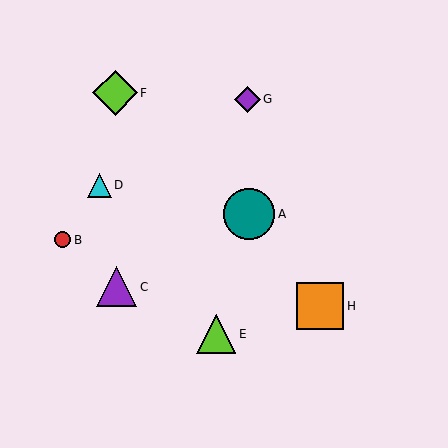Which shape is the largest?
The teal circle (labeled A) is the largest.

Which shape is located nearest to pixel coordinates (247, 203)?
The teal circle (labeled A) at (249, 214) is nearest to that location.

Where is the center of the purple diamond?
The center of the purple diamond is at (247, 99).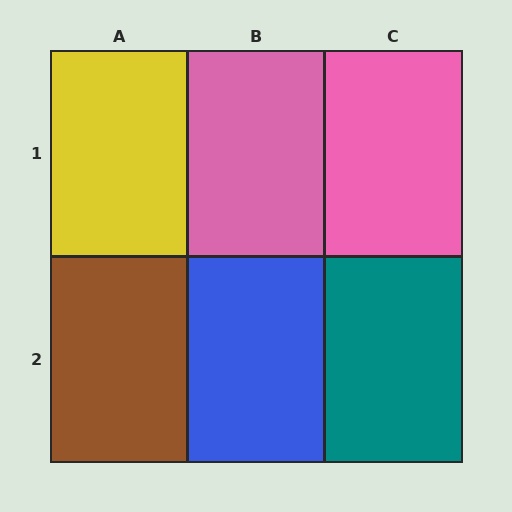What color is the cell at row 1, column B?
Pink.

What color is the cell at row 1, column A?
Yellow.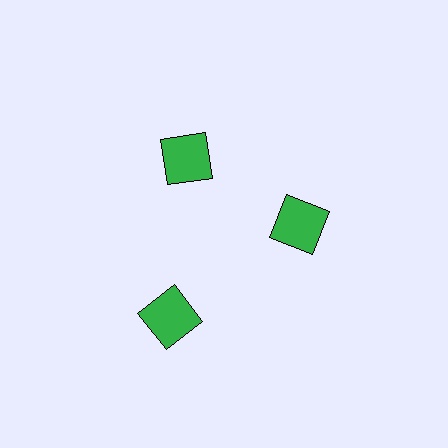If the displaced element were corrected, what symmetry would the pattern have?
It would have 3-fold rotational symmetry — the pattern would map onto itself every 120 degrees.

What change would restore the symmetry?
The symmetry would be restored by moving it inward, back onto the ring so that all 3 squares sit at equal angles and equal distance from the center.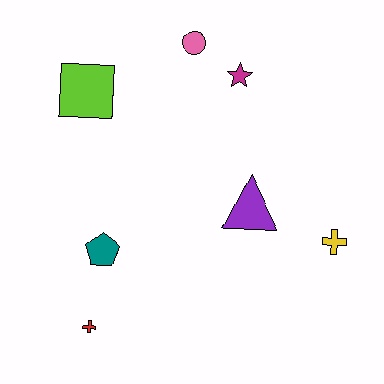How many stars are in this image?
There is 1 star.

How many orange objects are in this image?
There are no orange objects.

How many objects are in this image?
There are 7 objects.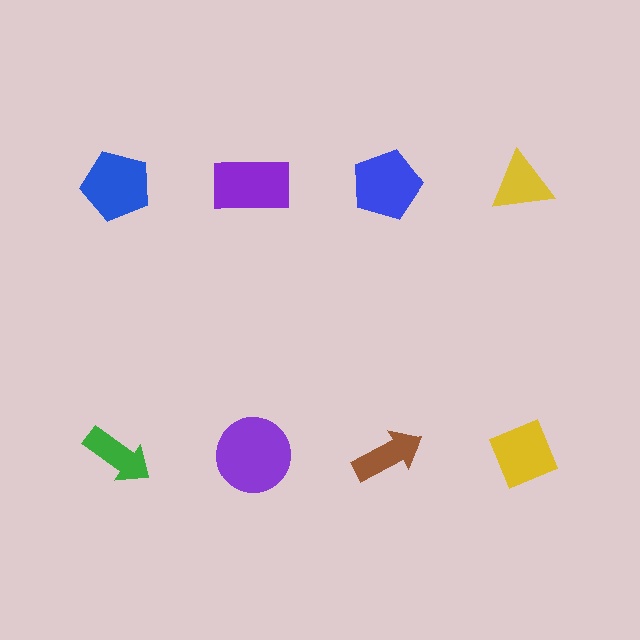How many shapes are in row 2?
4 shapes.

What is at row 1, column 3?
A blue pentagon.